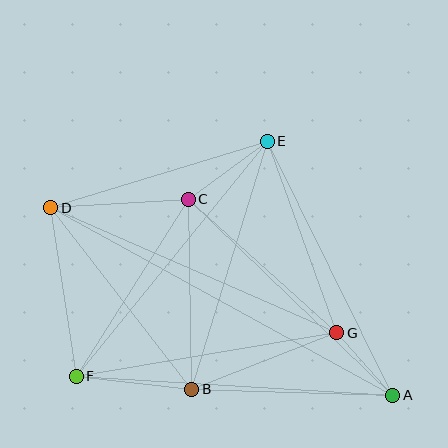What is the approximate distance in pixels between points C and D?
The distance between C and D is approximately 138 pixels.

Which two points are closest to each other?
Points A and G are closest to each other.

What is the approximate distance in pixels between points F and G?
The distance between F and G is approximately 264 pixels.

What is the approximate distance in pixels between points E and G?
The distance between E and G is approximately 204 pixels.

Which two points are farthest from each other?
Points A and D are farthest from each other.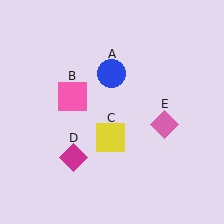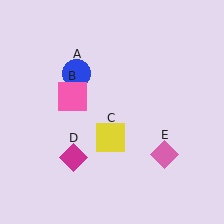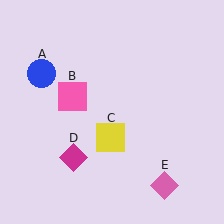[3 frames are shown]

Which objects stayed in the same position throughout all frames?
Pink square (object B) and yellow square (object C) and magenta diamond (object D) remained stationary.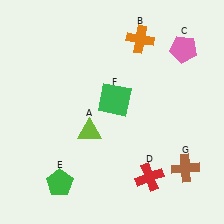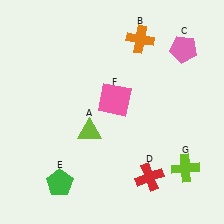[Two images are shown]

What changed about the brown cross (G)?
In Image 1, G is brown. In Image 2, it changed to lime.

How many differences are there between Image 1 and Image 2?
There are 2 differences between the two images.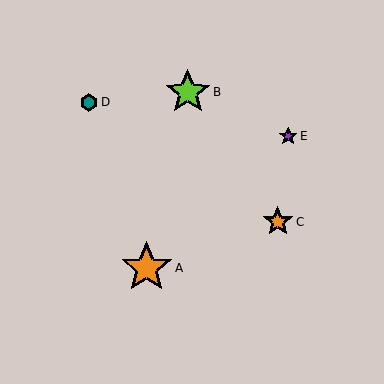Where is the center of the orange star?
The center of the orange star is at (147, 268).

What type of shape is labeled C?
Shape C is an orange star.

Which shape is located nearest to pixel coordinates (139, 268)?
The orange star (labeled A) at (147, 268) is nearest to that location.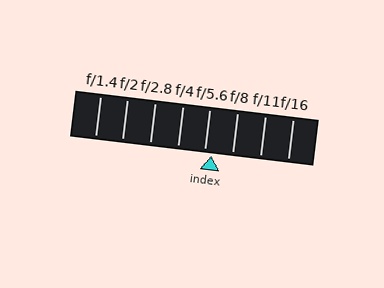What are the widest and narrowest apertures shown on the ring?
The widest aperture shown is f/1.4 and the narrowest is f/16.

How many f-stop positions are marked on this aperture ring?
There are 8 f-stop positions marked.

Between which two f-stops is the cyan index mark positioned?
The index mark is between f/5.6 and f/8.